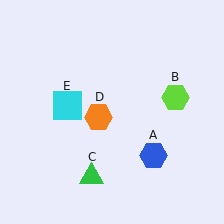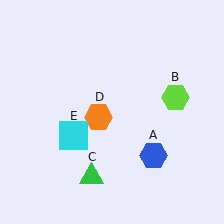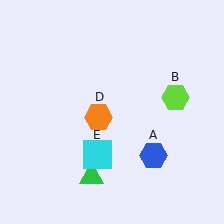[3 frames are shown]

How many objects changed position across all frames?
1 object changed position: cyan square (object E).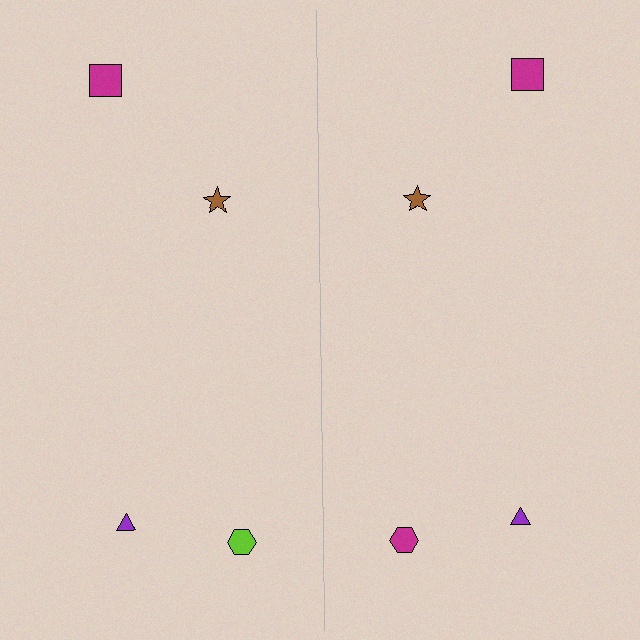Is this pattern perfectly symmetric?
No, the pattern is not perfectly symmetric. The magenta hexagon on the right side breaks the symmetry — its mirror counterpart is lime.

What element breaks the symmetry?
The magenta hexagon on the right side breaks the symmetry — its mirror counterpart is lime.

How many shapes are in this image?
There are 8 shapes in this image.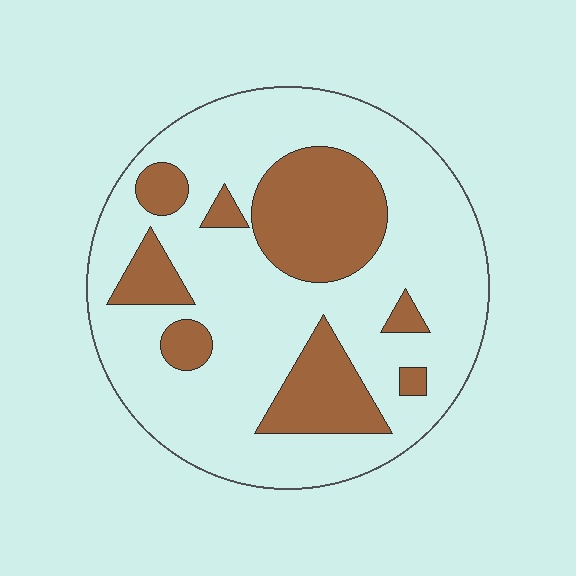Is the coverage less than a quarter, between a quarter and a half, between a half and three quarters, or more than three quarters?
Between a quarter and a half.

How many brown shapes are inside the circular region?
8.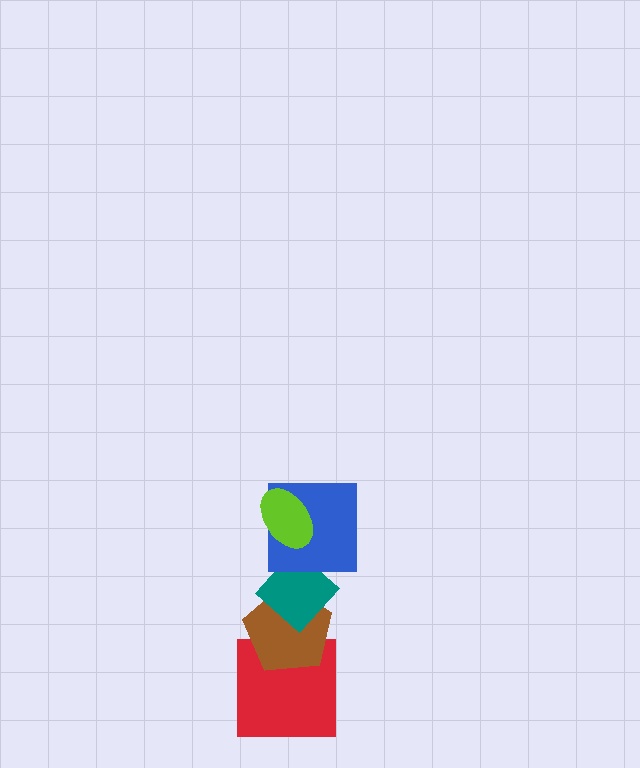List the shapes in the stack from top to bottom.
From top to bottom: the lime ellipse, the blue square, the teal diamond, the brown pentagon, the red square.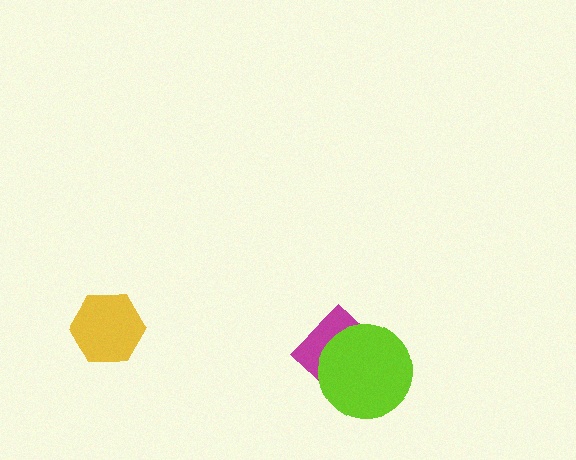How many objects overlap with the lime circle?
1 object overlaps with the lime circle.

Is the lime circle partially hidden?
No, no other shape covers it.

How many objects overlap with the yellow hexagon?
0 objects overlap with the yellow hexagon.